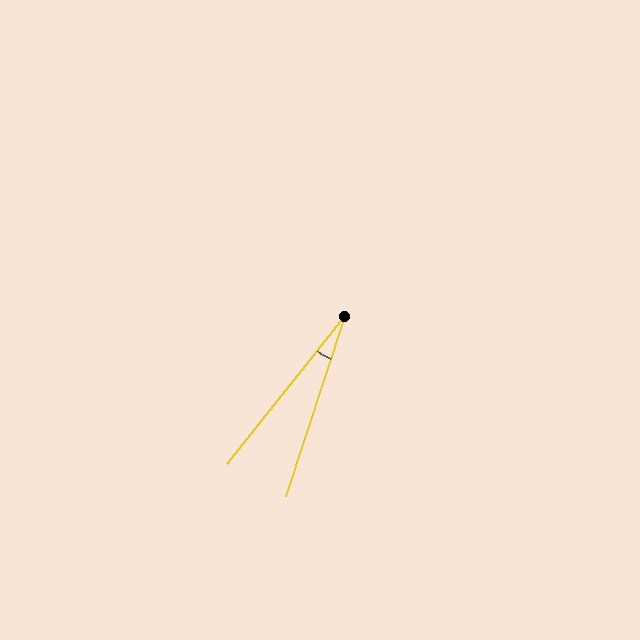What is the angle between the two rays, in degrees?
Approximately 21 degrees.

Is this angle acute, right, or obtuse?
It is acute.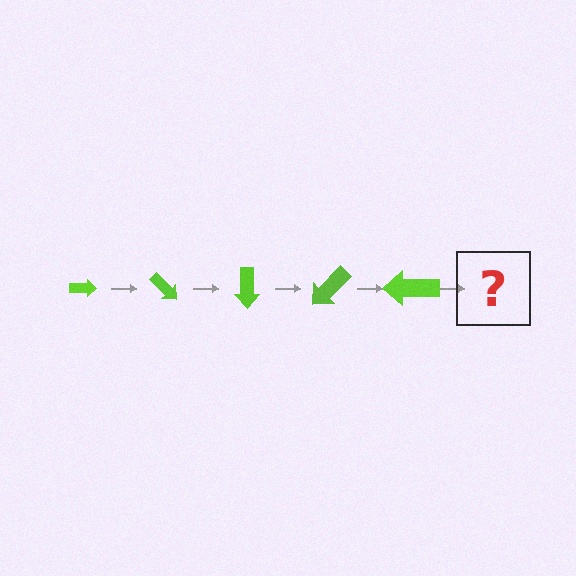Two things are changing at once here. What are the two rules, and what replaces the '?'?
The two rules are that the arrow grows larger each step and it rotates 45 degrees each step. The '?' should be an arrow, larger than the previous one and rotated 225 degrees from the start.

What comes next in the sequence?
The next element should be an arrow, larger than the previous one and rotated 225 degrees from the start.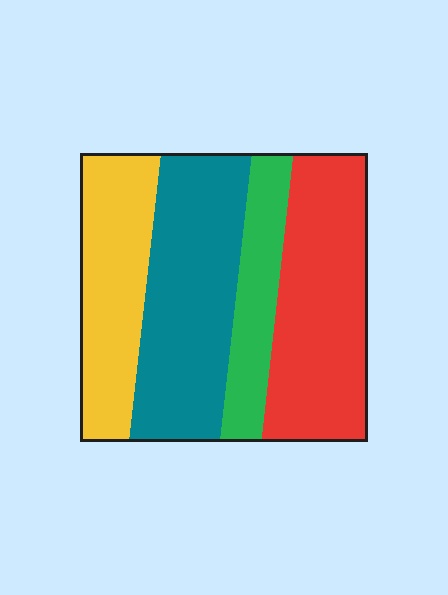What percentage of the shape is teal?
Teal covers 32% of the shape.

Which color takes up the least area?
Green, at roughly 15%.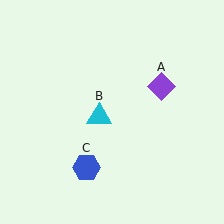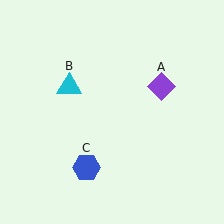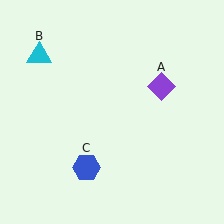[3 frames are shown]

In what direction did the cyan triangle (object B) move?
The cyan triangle (object B) moved up and to the left.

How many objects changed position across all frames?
1 object changed position: cyan triangle (object B).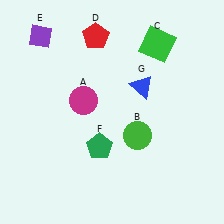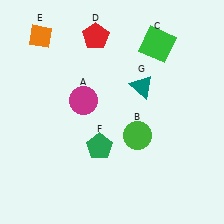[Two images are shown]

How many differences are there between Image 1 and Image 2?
There are 2 differences between the two images.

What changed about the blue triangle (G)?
In Image 1, G is blue. In Image 2, it changed to teal.